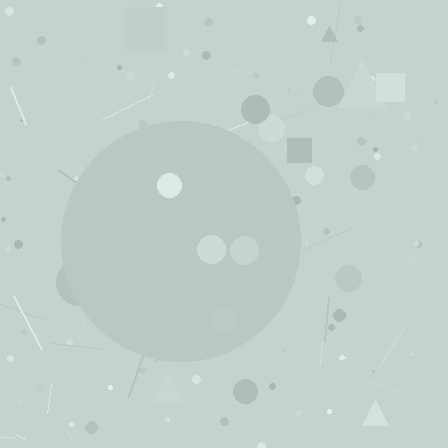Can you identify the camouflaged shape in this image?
The camouflaged shape is a circle.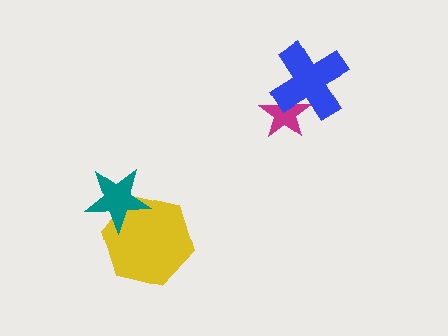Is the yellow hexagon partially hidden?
Yes, it is partially covered by another shape.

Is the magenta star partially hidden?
Yes, it is partially covered by another shape.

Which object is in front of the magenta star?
The blue cross is in front of the magenta star.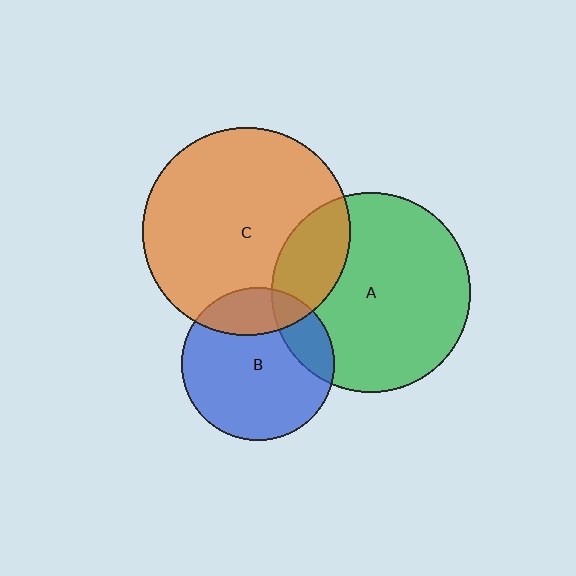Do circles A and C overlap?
Yes.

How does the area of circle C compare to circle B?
Approximately 1.8 times.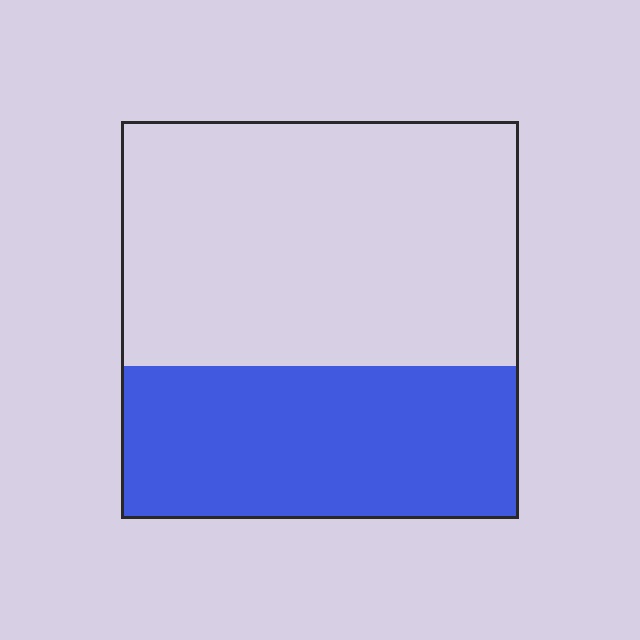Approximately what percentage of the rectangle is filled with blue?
Approximately 40%.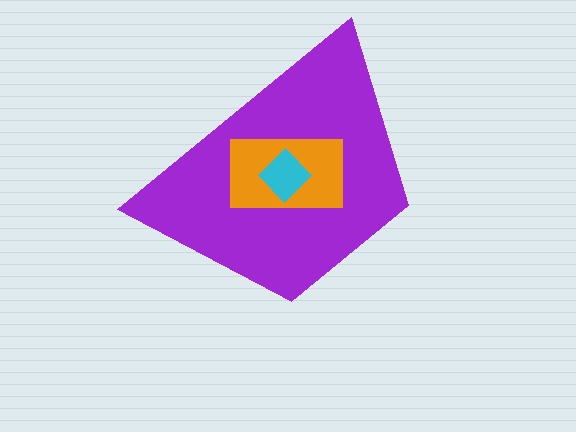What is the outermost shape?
The purple trapezoid.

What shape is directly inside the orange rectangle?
The cyan diamond.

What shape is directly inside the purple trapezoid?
The orange rectangle.